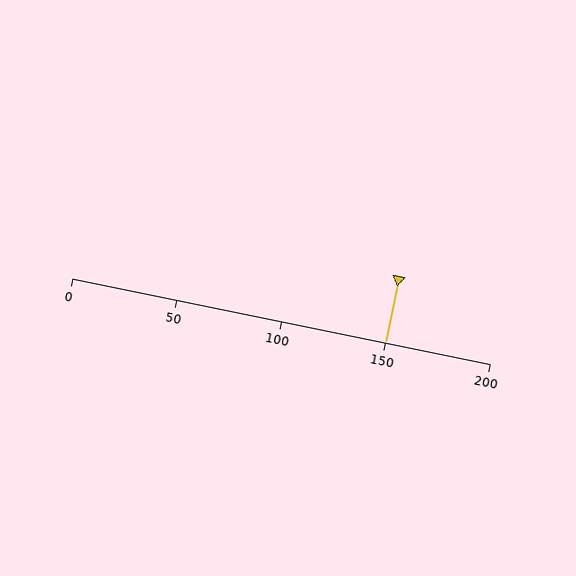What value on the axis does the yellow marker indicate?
The marker indicates approximately 150.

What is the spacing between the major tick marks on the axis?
The major ticks are spaced 50 apart.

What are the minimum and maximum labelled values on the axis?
The axis runs from 0 to 200.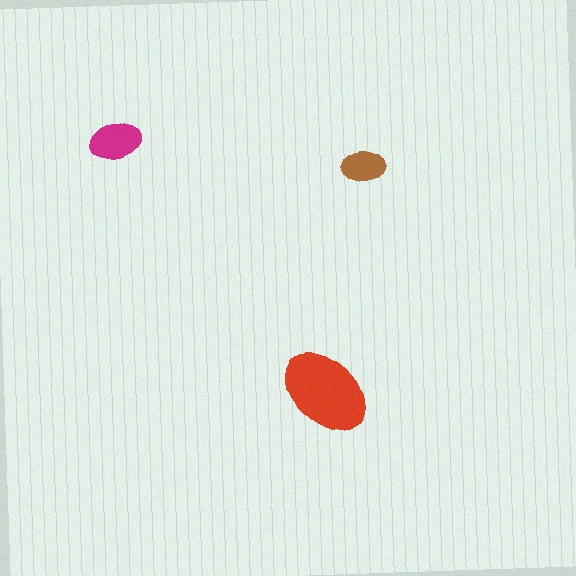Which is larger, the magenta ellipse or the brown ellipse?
The magenta one.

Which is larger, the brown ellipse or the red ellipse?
The red one.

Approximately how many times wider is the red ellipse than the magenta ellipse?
About 2 times wider.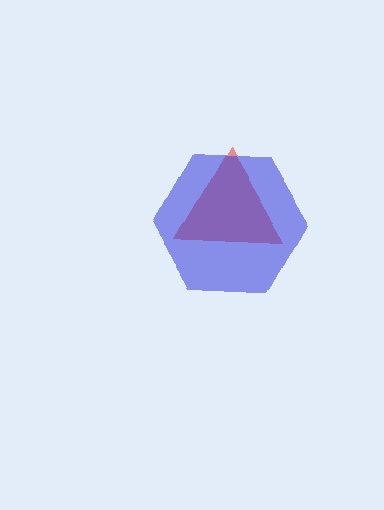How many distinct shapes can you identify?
There are 2 distinct shapes: a red triangle, a blue hexagon.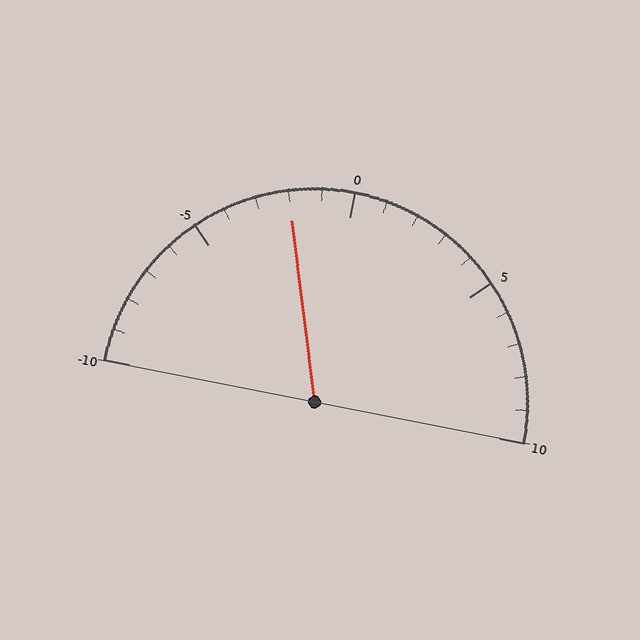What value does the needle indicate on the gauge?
The needle indicates approximately -2.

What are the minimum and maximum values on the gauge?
The gauge ranges from -10 to 10.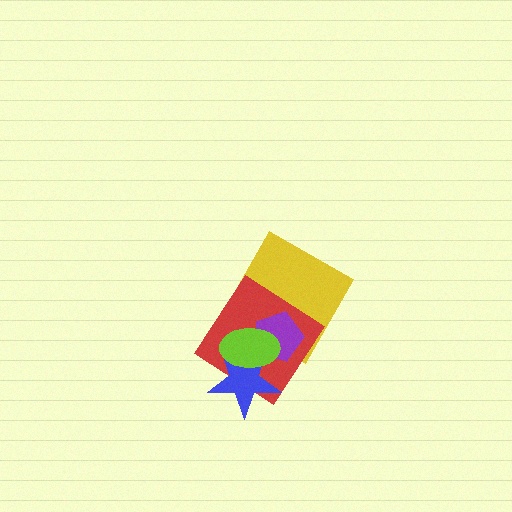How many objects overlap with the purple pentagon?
4 objects overlap with the purple pentagon.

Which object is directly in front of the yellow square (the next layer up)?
The red diamond is directly in front of the yellow square.